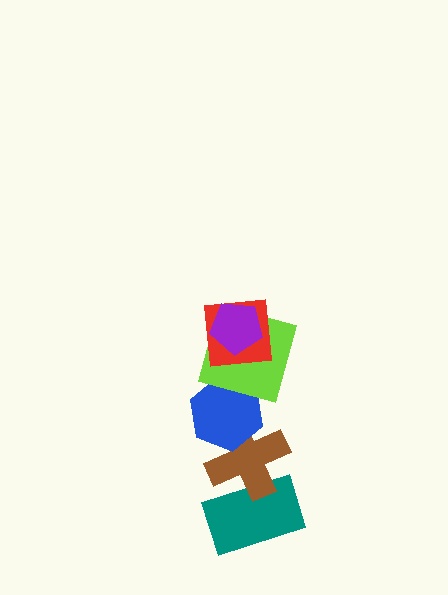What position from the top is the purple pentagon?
The purple pentagon is 1st from the top.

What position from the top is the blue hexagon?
The blue hexagon is 4th from the top.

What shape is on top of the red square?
The purple pentagon is on top of the red square.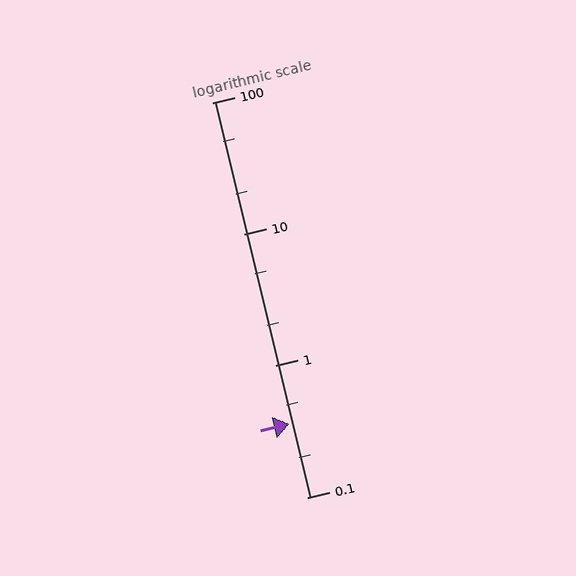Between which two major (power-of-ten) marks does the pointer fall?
The pointer is between 0.1 and 1.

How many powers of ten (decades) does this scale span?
The scale spans 3 decades, from 0.1 to 100.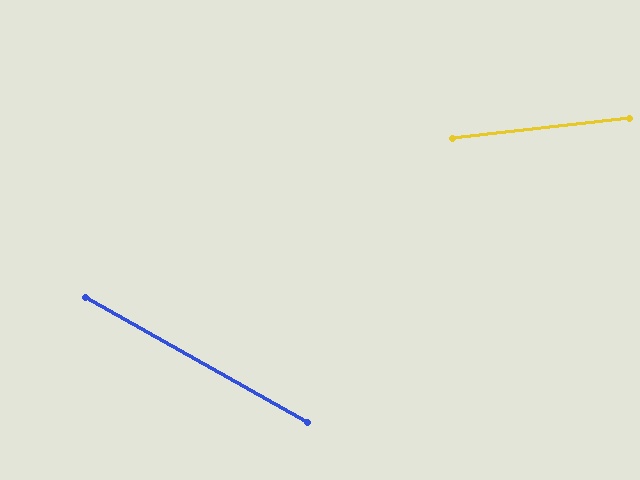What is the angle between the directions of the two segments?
Approximately 36 degrees.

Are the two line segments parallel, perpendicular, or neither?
Neither parallel nor perpendicular — they differ by about 36°.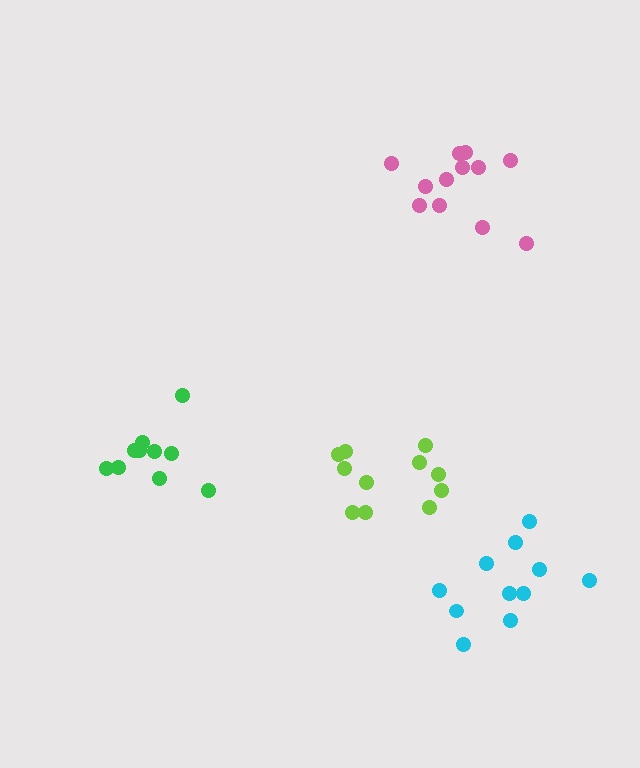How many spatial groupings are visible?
There are 4 spatial groupings.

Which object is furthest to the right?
The cyan cluster is rightmost.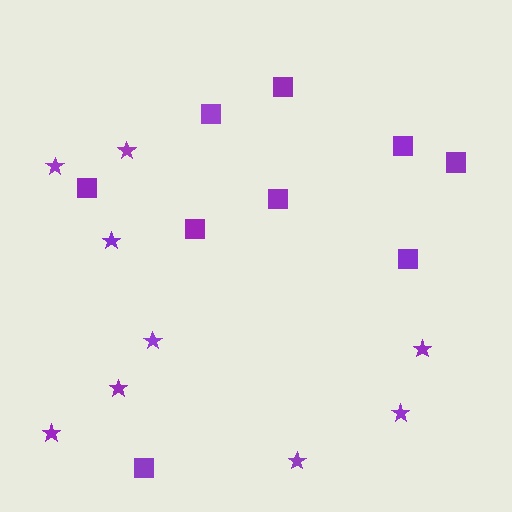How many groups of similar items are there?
There are 2 groups: one group of stars (9) and one group of squares (9).